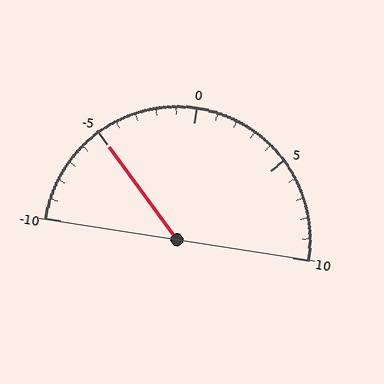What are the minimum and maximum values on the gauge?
The gauge ranges from -10 to 10.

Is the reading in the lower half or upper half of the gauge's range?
The reading is in the lower half of the range (-10 to 10).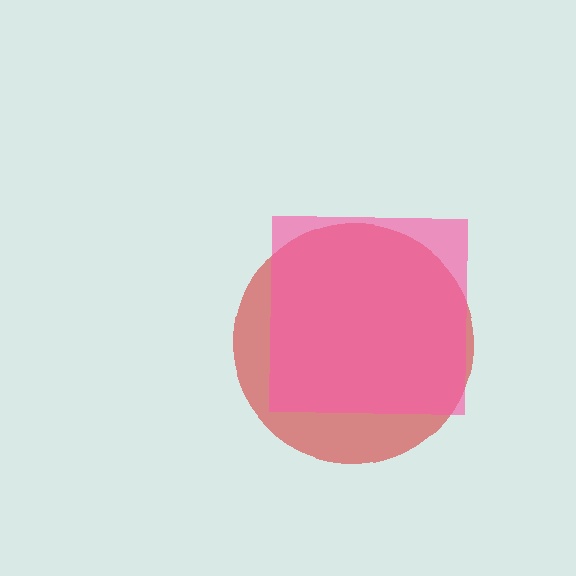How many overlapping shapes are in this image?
There are 2 overlapping shapes in the image.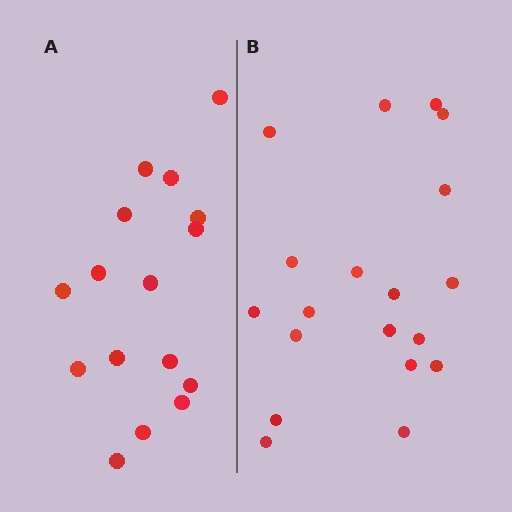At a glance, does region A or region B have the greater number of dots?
Region B (the right region) has more dots.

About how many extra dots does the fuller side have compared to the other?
Region B has just a few more — roughly 2 or 3 more dots than region A.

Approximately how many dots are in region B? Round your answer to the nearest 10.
About 20 dots. (The exact count is 19, which rounds to 20.)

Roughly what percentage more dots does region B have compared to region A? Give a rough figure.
About 20% more.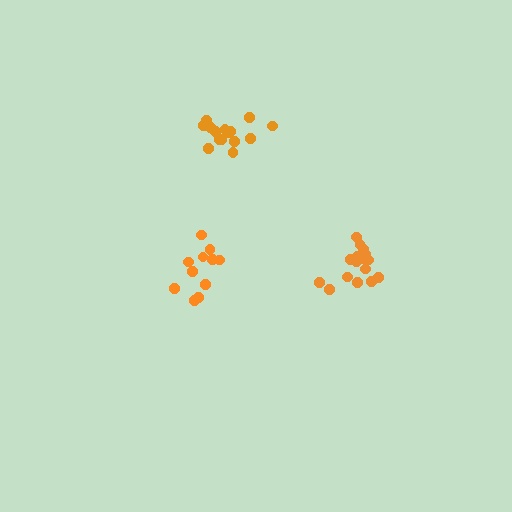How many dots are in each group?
Group 1: 11 dots, Group 2: 16 dots, Group 3: 15 dots (42 total).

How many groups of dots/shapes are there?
There are 3 groups.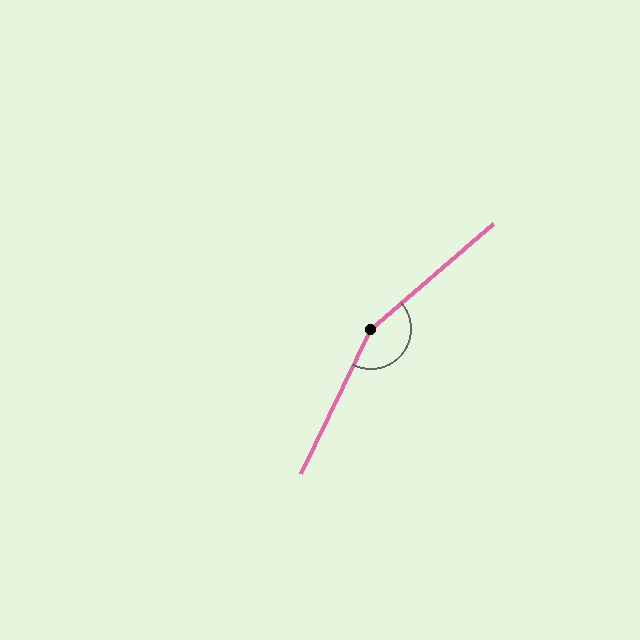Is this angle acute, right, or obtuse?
It is obtuse.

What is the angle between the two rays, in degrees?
Approximately 157 degrees.